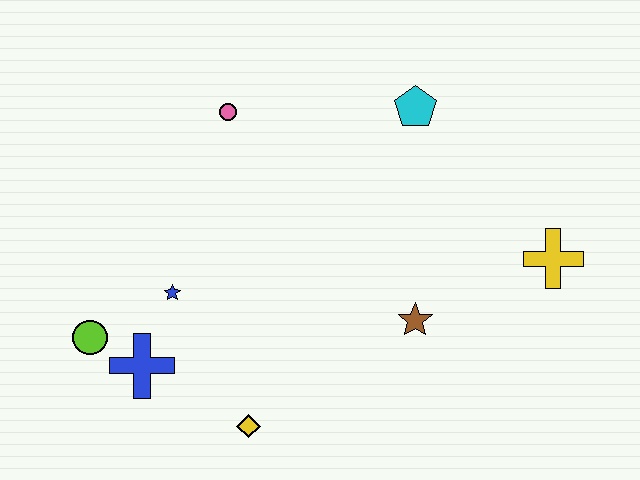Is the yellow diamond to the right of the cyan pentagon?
No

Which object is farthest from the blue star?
The yellow cross is farthest from the blue star.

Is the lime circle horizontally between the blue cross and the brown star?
No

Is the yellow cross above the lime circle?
Yes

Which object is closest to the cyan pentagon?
The pink circle is closest to the cyan pentagon.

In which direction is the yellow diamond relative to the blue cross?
The yellow diamond is to the right of the blue cross.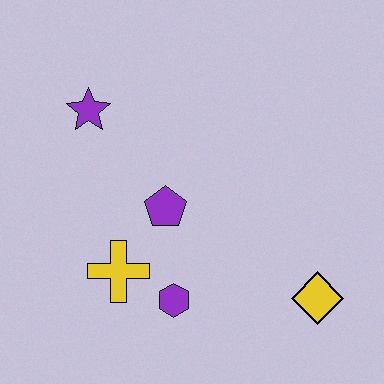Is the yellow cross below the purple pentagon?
Yes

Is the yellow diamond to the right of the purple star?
Yes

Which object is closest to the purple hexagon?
The yellow cross is closest to the purple hexagon.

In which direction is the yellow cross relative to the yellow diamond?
The yellow cross is to the left of the yellow diamond.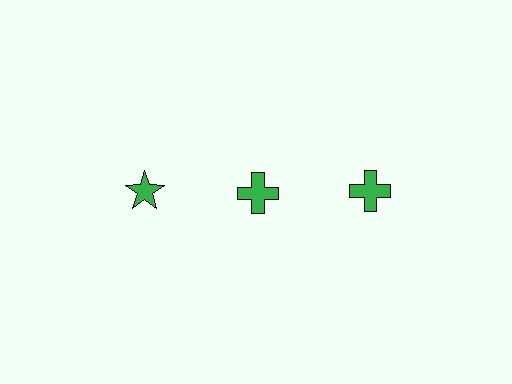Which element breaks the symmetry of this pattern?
The green star in the top row, leftmost column breaks the symmetry. All other shapes are green crosses.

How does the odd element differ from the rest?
It has a different shape: star instead of cross.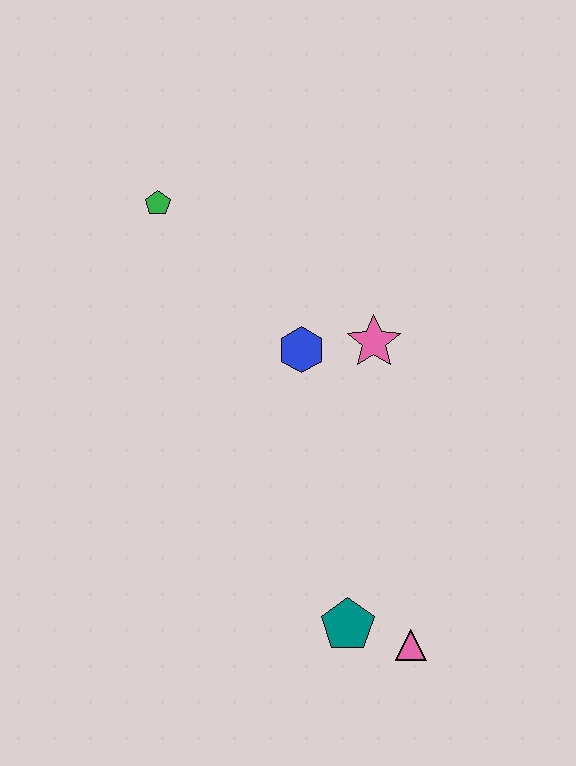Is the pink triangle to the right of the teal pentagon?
Yes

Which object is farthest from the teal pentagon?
The green pentagon is farthest from the teal pentagon.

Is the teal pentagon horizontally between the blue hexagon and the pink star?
Yes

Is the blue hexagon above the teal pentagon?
Yes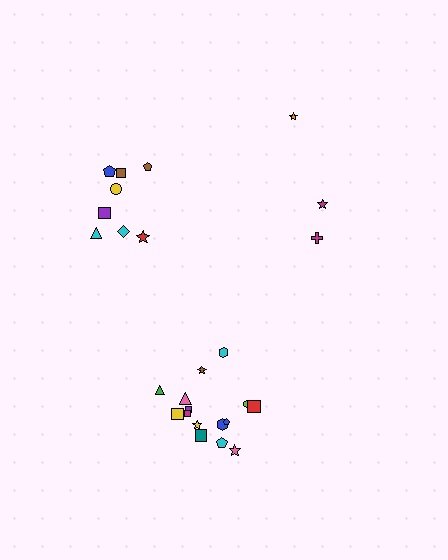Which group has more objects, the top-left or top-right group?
The top-left group.